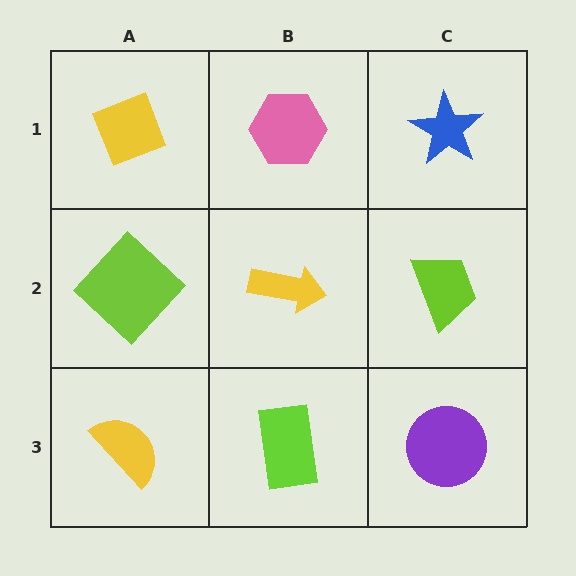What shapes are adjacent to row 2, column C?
A blue star (row 1, column C), a purple circle (row 3, column C), a yellow arrow (row 2, column B).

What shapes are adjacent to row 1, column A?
A lime diamond (row 2, column A), a pink hexagon (row 1, column B).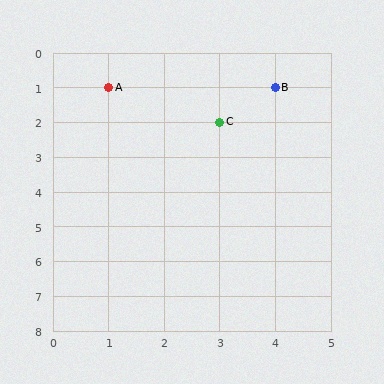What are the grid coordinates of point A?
Point A is at grid coordinates (1, 1).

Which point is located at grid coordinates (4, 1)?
Point B is at (4, 1).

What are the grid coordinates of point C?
Point C is at grid coordinates (3, 2).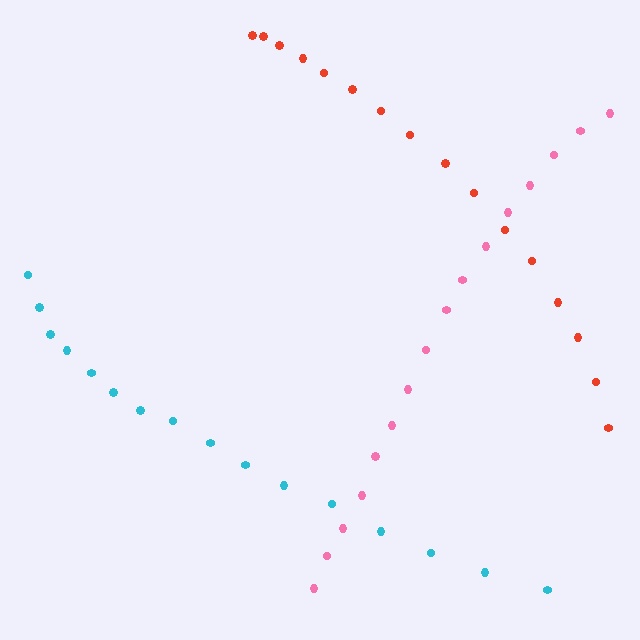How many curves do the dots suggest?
There are 3 distinct paths.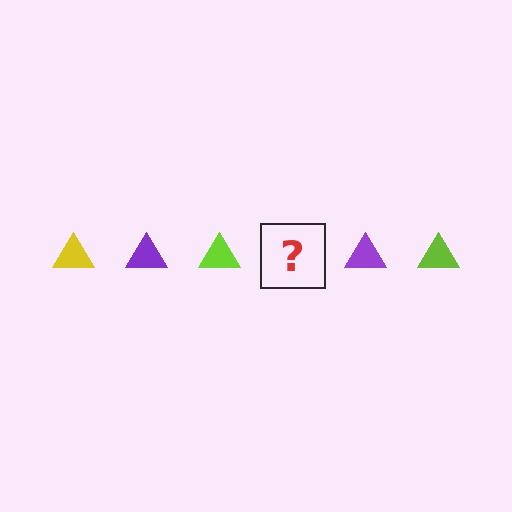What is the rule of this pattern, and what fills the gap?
The rule is that the pattern cycles through yellow, purple, lime triangles. The gap should be filled with a yellow triangle.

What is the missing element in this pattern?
The missing element is a yellow triangle.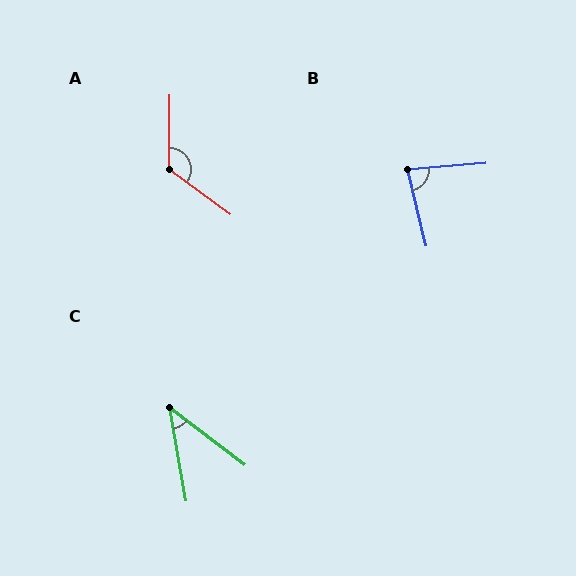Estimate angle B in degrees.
Approximately 81 degrees.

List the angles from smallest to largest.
C (42°), B (81°), A (126°).